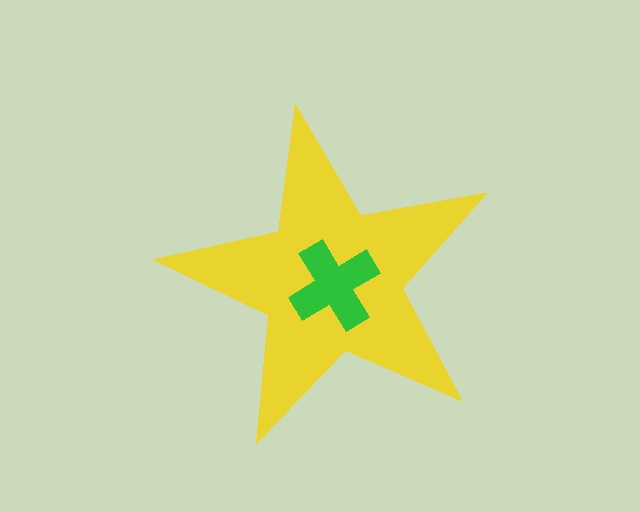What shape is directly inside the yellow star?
The green cross.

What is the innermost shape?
The green cross.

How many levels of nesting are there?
2.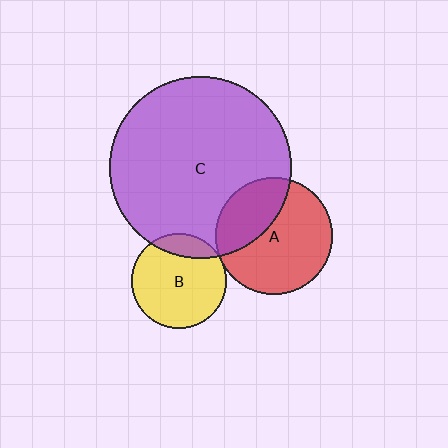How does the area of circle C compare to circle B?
Approximately 3.6 times.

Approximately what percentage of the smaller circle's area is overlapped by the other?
Approximately 5%.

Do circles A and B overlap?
Yes.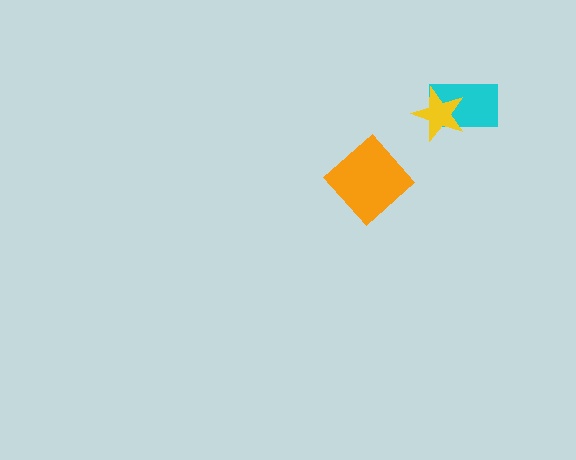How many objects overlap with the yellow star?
1 object overlaps with the yellow star.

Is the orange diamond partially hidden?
No, no other shape covers it.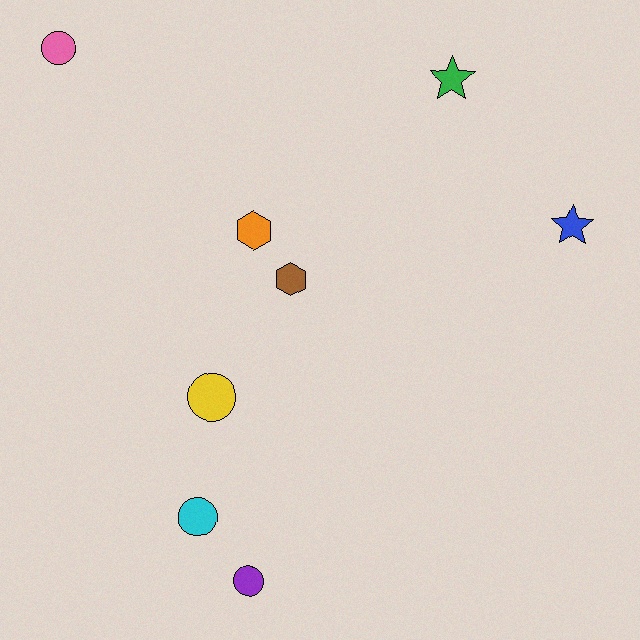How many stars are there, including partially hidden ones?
There are 2 stars.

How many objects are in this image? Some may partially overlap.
There are 8 objects.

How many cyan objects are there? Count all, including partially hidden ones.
There is 1 cyan object.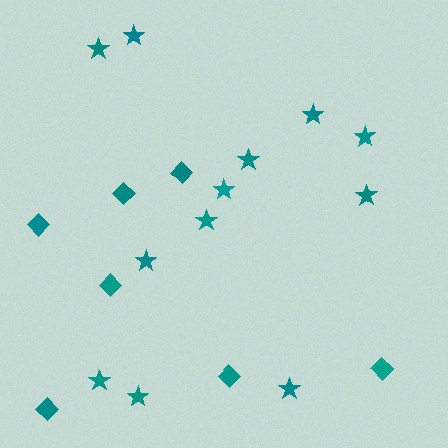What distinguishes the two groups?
There are 2 groups: one group of diamonds (7) and one group of stars (12).